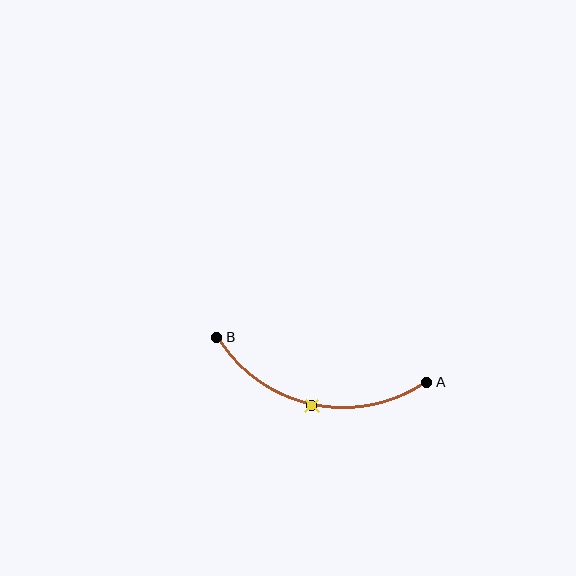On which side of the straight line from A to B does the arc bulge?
The arc bulges below the straight line connecting A and B.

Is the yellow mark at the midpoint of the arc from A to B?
Yes. The yellow mark lies on the arc at equal arc-length from both A and B — it is the arc midpoint.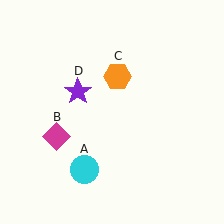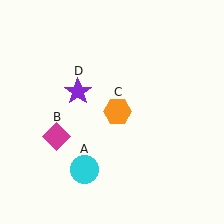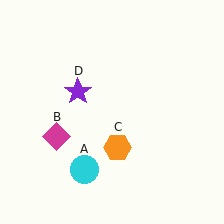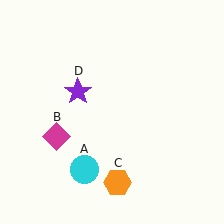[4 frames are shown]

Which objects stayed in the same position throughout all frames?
Cyan circle (object A) and magenta diamond (object B) and purple star (object D) remained stationary.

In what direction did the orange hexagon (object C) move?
The orange hexagon (object C) moved down.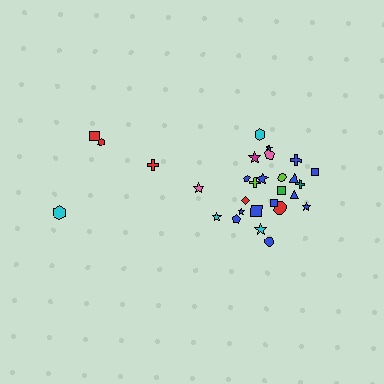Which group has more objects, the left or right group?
The right group.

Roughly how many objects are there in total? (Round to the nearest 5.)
Roughly 30 objects in total.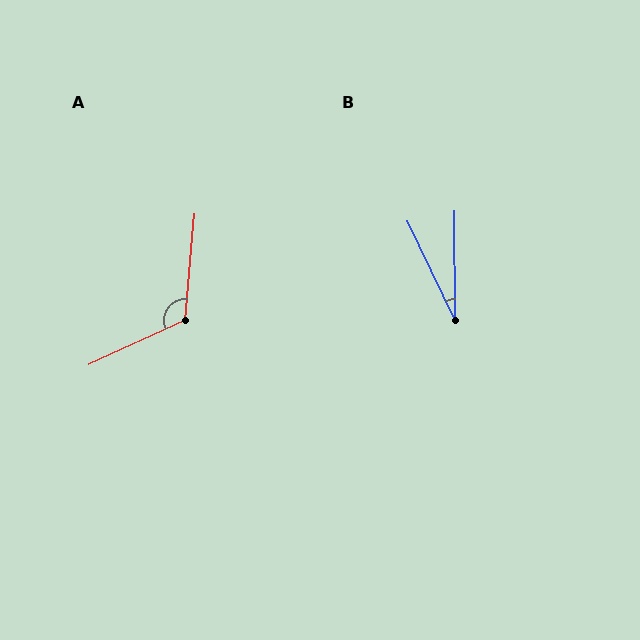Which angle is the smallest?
B, at approximately 25 degrees.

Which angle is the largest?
A, at approximately 120 degrees.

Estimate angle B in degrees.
Approximately 25 degrees.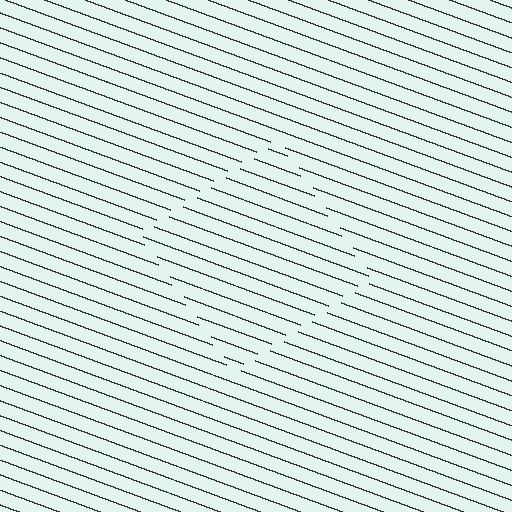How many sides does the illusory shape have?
4 sides — the line-ends trace a square.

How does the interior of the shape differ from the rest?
The interior of the shape contains the same grating, shifted by half a period — the contour is defined by the phase discontinuity where line-ends from the inner and outer gratings abut.